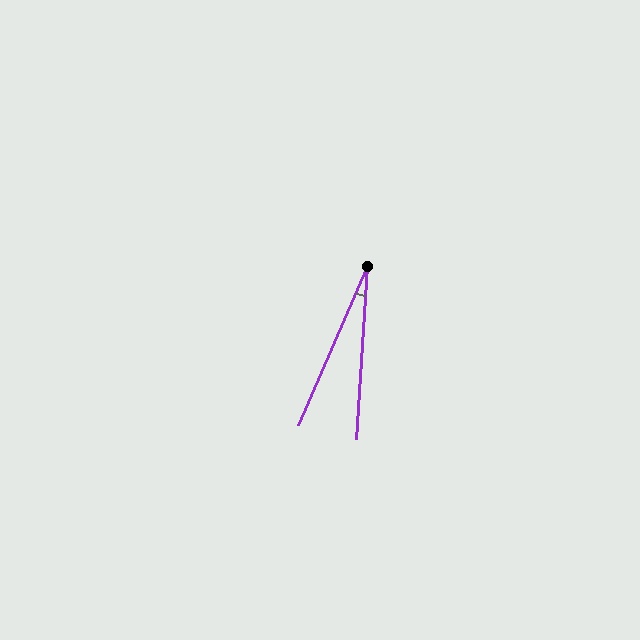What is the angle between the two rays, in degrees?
Approximately 20 degrees.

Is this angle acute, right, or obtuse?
It is acute.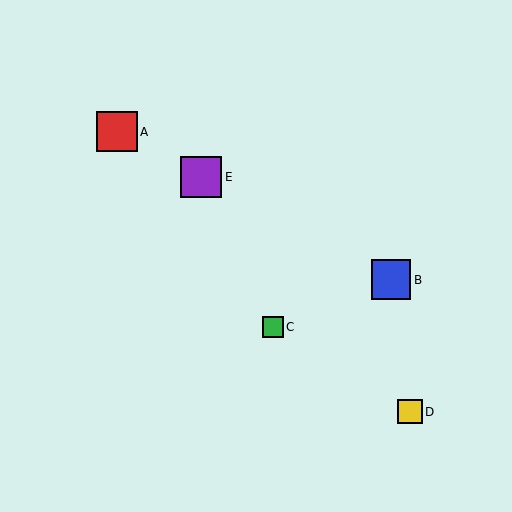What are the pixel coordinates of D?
Object D is at (410, 412).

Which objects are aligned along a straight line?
Objects A, B, E are aligned along a straight line.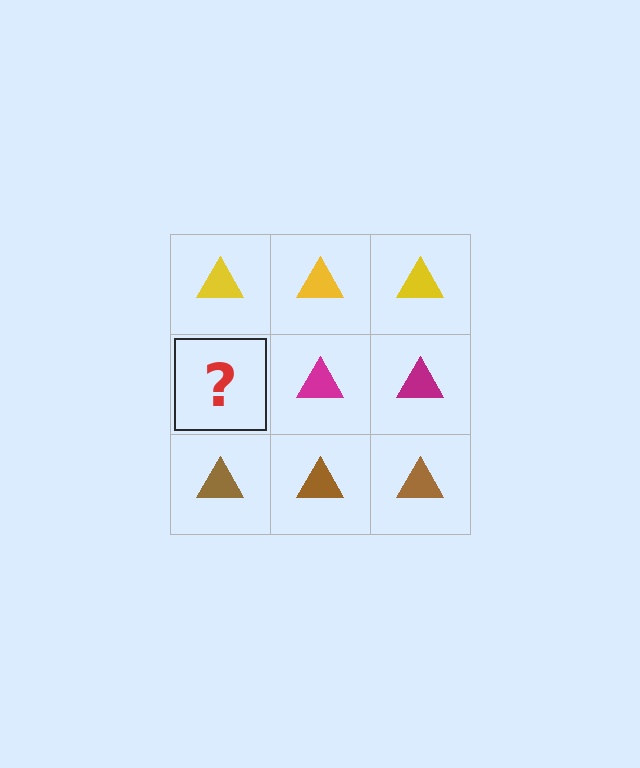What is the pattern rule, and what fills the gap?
The rule is that each row has a consistent color. The gap should be filled with a magenta triangle.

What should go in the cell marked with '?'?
The missing cell should contain a magenta triangle.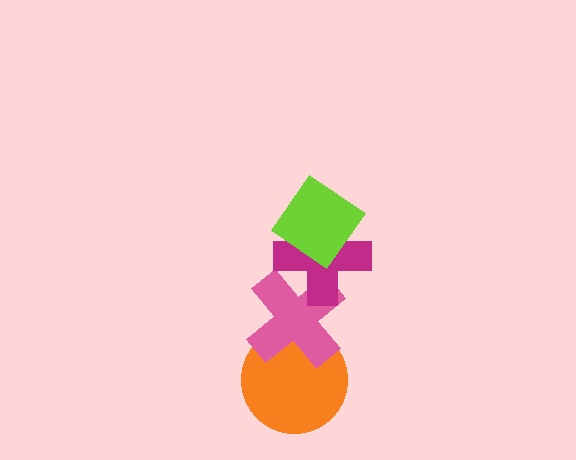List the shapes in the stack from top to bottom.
From top to bottom: the lime diamond, the magenta cross, the pink cross, the orange circle.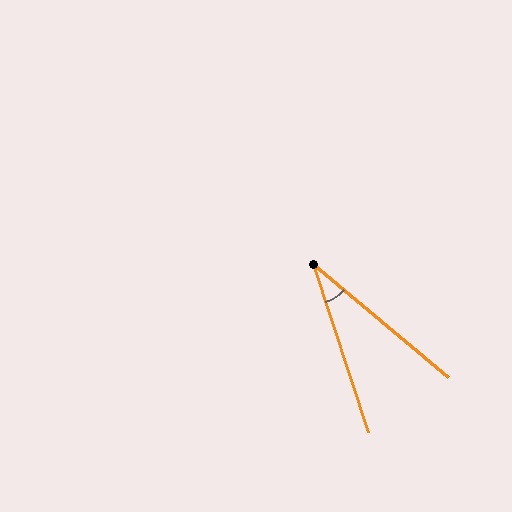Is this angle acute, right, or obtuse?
It is acute.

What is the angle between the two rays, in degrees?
Approximately 32 degrees.